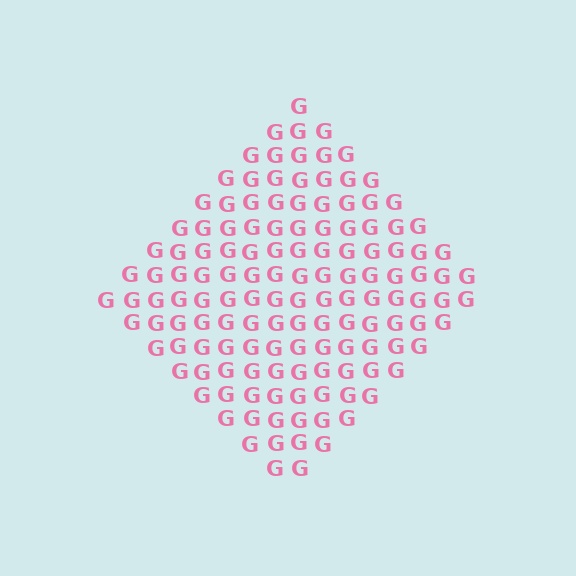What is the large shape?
The large shape is a diamond.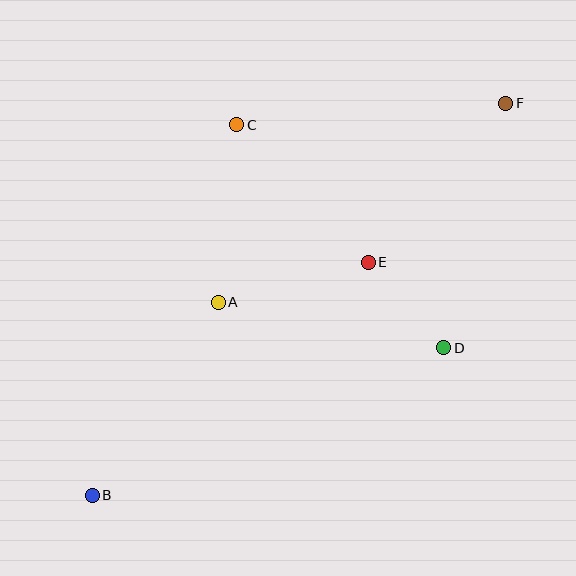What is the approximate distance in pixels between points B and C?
The distance between B and C is approximately 397 pixels.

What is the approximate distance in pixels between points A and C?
The distance between A and C is approximately 178 pixels.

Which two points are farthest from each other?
Points B and F are farthest from each other.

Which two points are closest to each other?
Points D and E are closest to each other.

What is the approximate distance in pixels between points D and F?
The distance between D and F is approximately 252 pixels.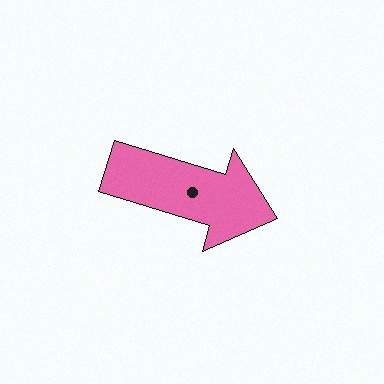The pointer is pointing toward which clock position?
Roughly 4 o'clock.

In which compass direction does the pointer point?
East.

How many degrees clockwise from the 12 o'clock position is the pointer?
Approximately 107 degrees.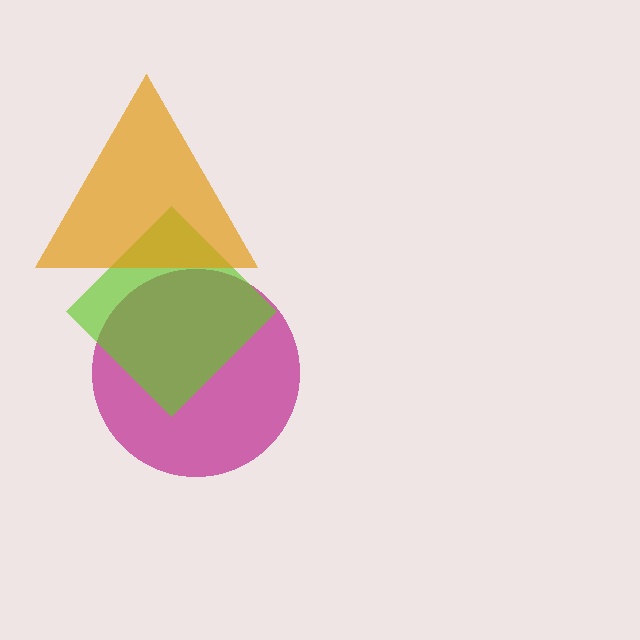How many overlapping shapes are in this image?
There are 3 overlapping shapes in the image.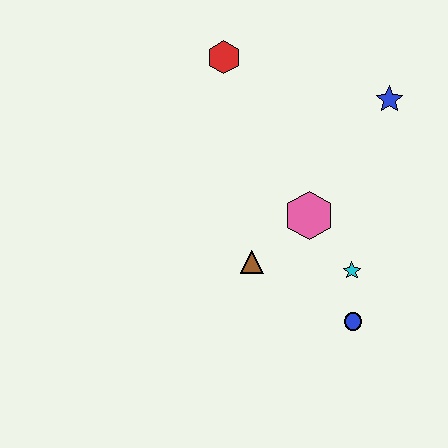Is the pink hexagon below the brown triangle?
No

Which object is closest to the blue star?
The pink hexagon is closest to the blue star.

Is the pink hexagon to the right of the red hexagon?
Yes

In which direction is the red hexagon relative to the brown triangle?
The red hexagon is above the brown triangle.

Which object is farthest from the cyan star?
The red hexagon is farthest from the cyan star.